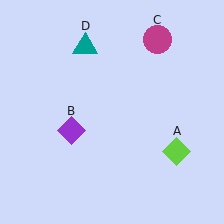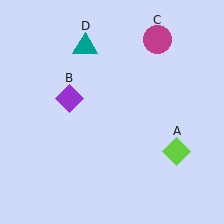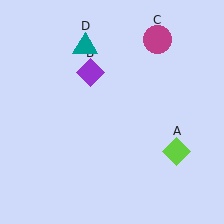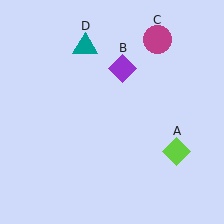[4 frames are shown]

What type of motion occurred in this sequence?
The purple diamond (object B) rotated clockwise around the center of the scene.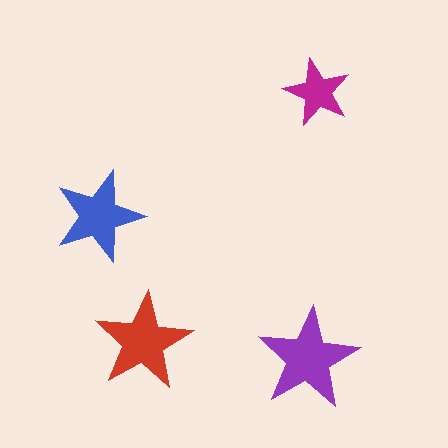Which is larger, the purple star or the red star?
The purple one.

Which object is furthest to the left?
The blue star is leftmost.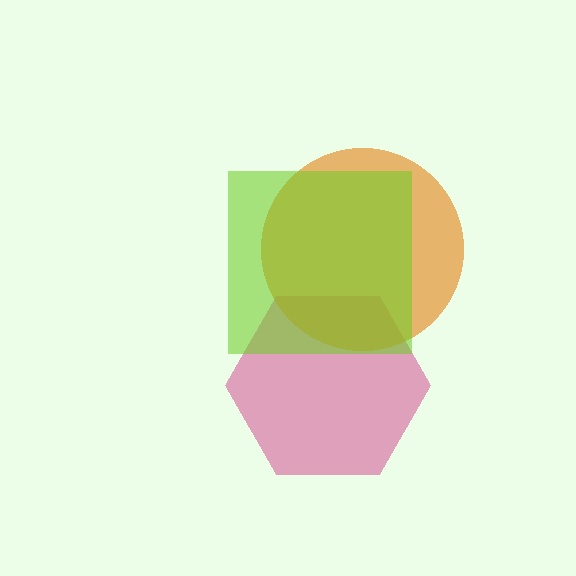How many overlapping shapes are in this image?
There are 3 overlapping shapes in the image.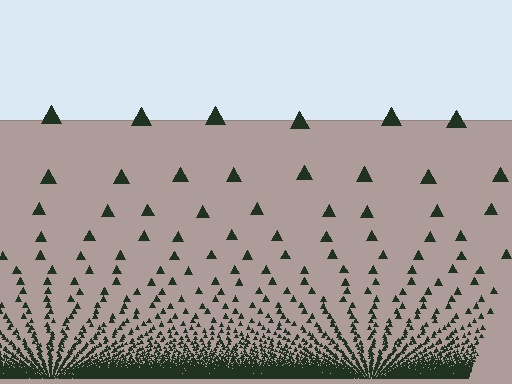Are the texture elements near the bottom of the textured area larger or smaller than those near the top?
Smaller. The gradient is inverted — elements near the bottom are smaller and denser.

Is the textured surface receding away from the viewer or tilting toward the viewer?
The surface appears to tilt toward the viewer. Texture elements get larger and sparser toward the top.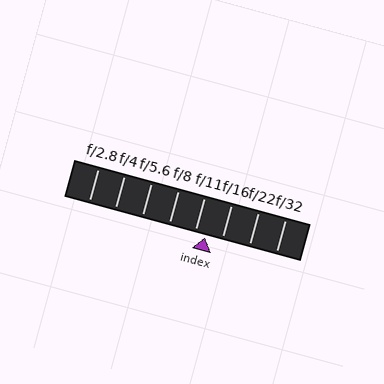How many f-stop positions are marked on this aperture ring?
There are 8 f-stop positions marked.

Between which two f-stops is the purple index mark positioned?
The index mark is between f/11 and f/16.